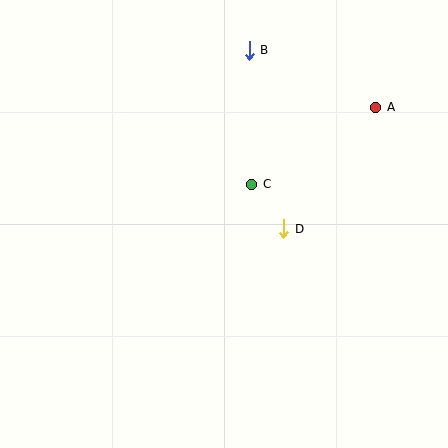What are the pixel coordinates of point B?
Point B is at (249, 50).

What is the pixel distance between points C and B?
The distance between C and B is 134 pixels.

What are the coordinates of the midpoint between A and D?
The midpoint between A and D is at (330, 168).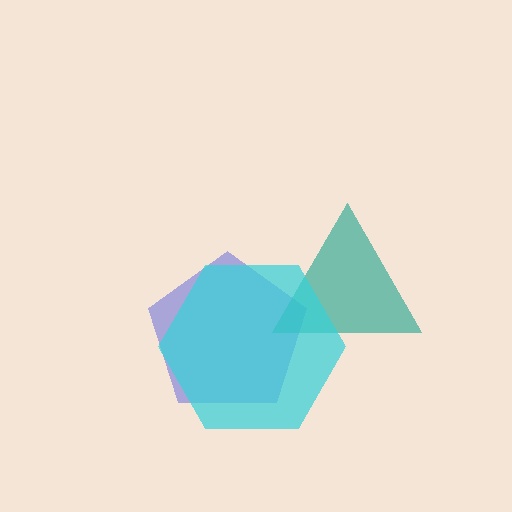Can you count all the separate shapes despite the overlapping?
Yes, there are 3 separate shapes.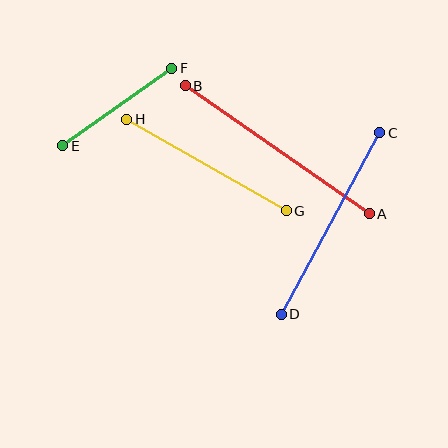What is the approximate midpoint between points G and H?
The midpoint is at approximately (207, 165) pixels.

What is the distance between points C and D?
The distance is approximately 206 pixels.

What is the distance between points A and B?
The distance is approximately 224 pixels.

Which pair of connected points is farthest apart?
Points A and B are farthest apart.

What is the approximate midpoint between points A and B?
The midpoint is at approximately (277, 150) pixels.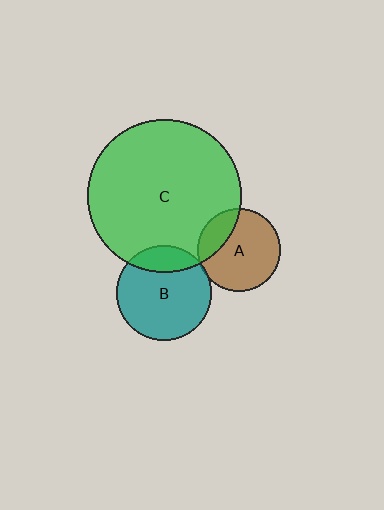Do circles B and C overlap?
Yes.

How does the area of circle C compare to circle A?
Approximately 3.4 times.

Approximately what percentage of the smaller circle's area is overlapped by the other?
Approximately 20%.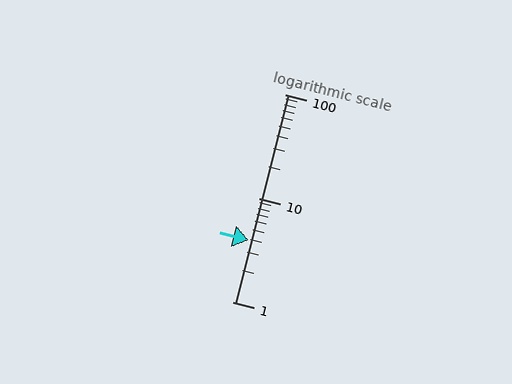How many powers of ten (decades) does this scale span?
The scale spans 2 decades, from 1 to 100.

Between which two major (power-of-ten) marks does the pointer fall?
The pointer is between 1 and 10.